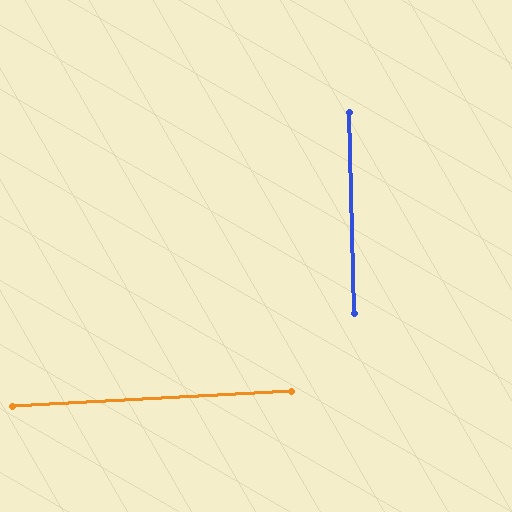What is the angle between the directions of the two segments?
Approximately 88 degrees.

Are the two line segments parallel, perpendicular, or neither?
Perpendicular — they meet at approximately 88°.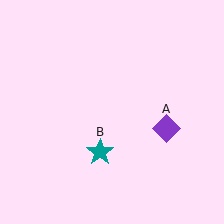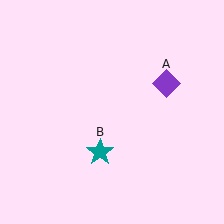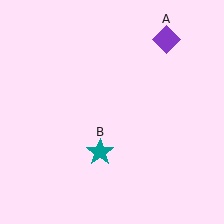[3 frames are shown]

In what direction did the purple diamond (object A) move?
The purple diamond (object A) moved up.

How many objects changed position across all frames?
1 object changed position: purple diamond (object A).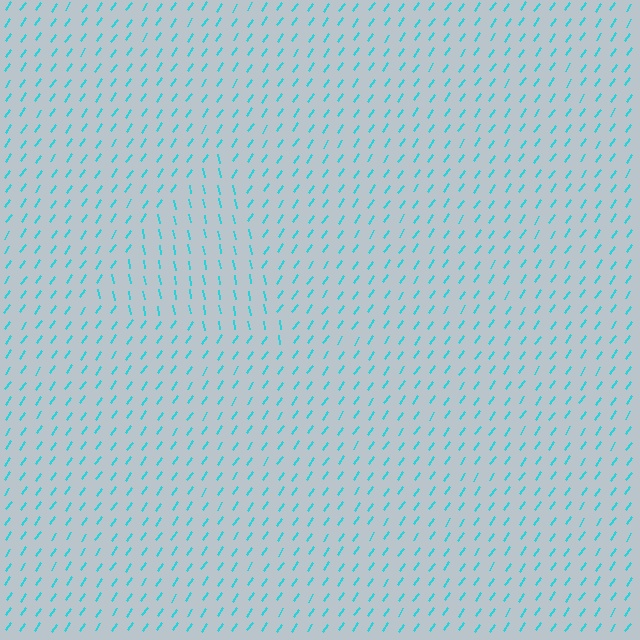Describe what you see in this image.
The image is filled with small cyan line segments. A triangle region in the image has lines oriented differently from the surrounding lines, creating a visible texture boundary.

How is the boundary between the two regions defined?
The boundary is defined purely by a change in line orientation (approximately 45 degrees difference). All lines are the same color and thickness.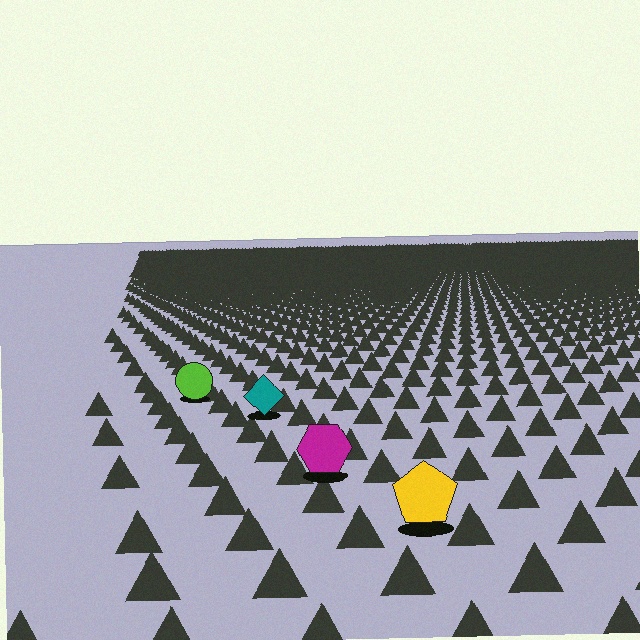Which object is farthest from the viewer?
The lime circle is farthest from the viewer. It appears smaller and the ground texture around it is denser.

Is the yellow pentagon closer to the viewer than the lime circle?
Yes. The yellow pentagon is closer — you can tell from the texture gradient: the ground texture is coarser near it.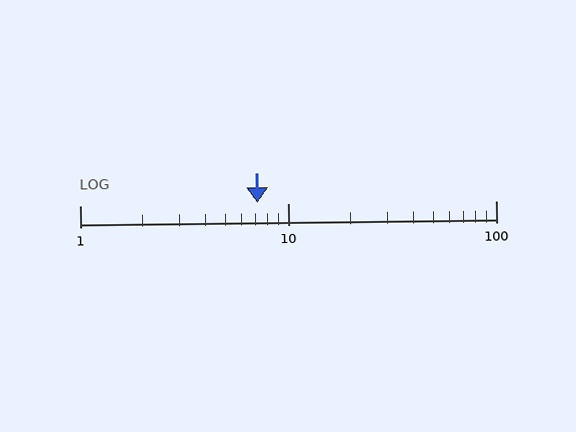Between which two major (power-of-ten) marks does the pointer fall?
The pointer is between 1 and 10.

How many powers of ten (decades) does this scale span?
The scale spans 2 decades, from 1 to 100.